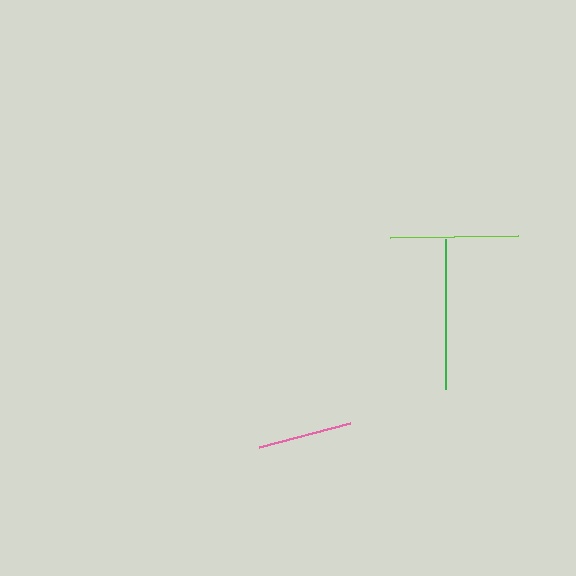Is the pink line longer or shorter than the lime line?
The lime line is longer than the pink line.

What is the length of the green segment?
The green segment is approximately 150 pixels long.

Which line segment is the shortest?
The pink line is the shortest at approximately 94 pixels.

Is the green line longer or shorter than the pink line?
The green line is longer than the pink line.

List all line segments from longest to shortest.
From longest to shortest: green, lime, pink.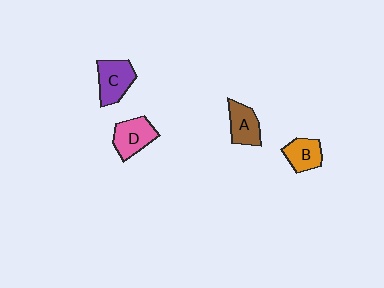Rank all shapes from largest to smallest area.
From largest to smallest: C (purple), D (pink), A (brown), B (orange).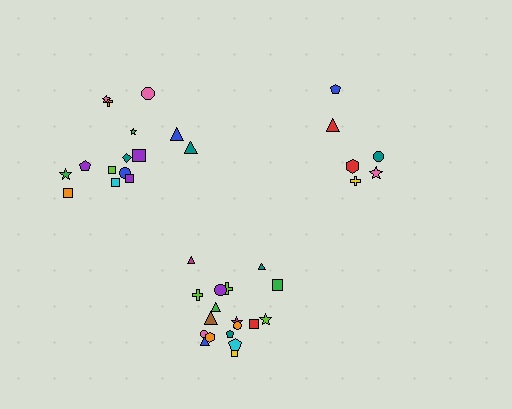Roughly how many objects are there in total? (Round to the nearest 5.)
Roughly 40 objects in total.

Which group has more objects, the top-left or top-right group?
The top-left group.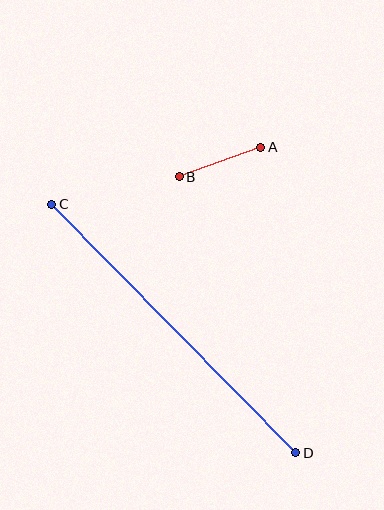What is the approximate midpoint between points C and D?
The midpoint is at approximately (174, 329) pixels.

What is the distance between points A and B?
The distance is approximately 87 pixels.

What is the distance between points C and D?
The distance is approximately 348 pixels.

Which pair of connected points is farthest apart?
Points C and D are farthest apart.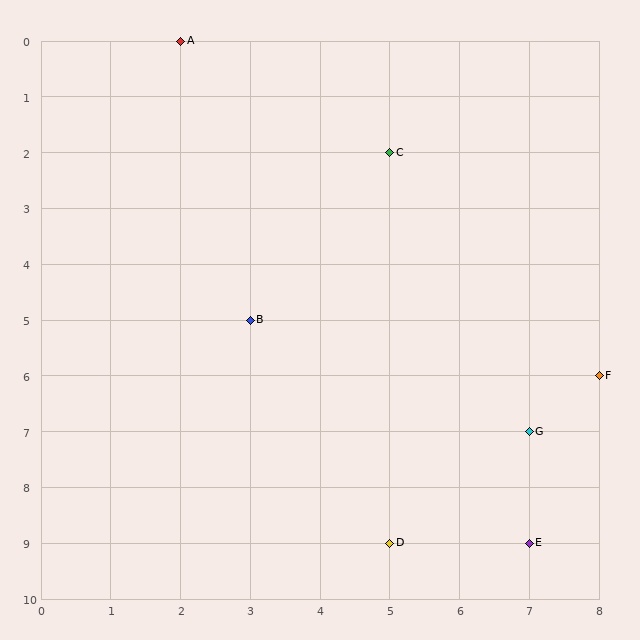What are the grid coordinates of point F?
Point F is at grid coordinates (8, 6).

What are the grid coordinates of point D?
Point D is at grid coordinates (5, 9).